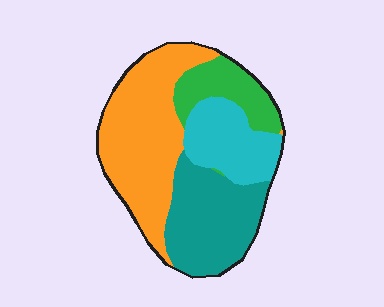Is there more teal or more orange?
Orange.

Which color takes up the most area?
Orange, at roughly 40%.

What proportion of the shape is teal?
Teal covers 28% of the shape.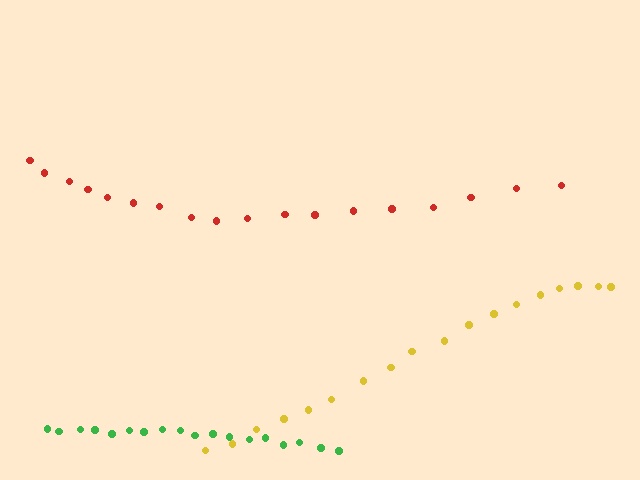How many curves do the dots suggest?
There are 3 distinct paths.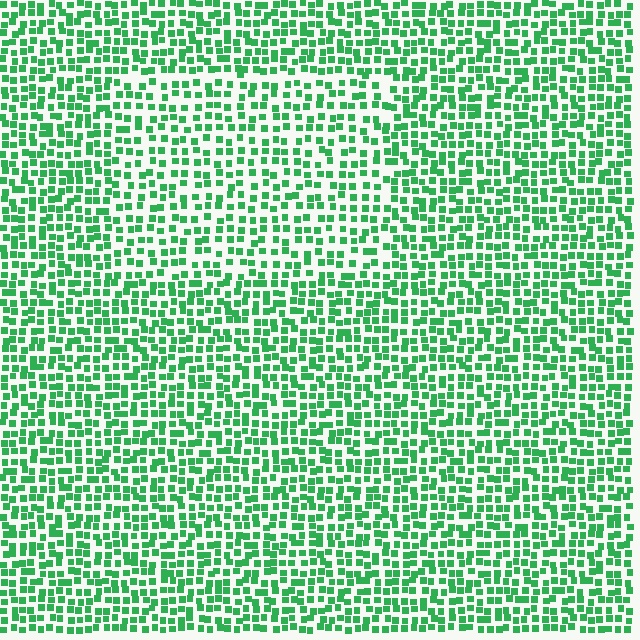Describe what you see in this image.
The image contains small green elements arranged at two different densities. A rectangle-shaped region is visible where the elements are less densely packed than the surrounding area.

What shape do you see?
I see a rectangle.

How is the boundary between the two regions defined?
The boundary is defined by a change in element density (approximately 1.5x ratio). All elements are the same color, size, and shape.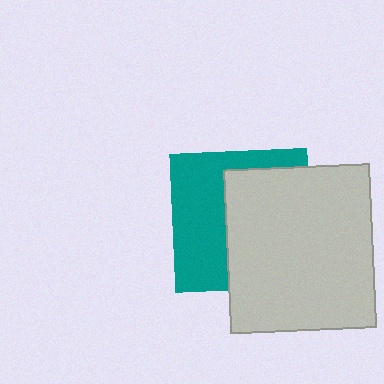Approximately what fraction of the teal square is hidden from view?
Roughly 54% of the teal square is hidden behind the light gray rectangle.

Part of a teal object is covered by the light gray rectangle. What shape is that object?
It is a square.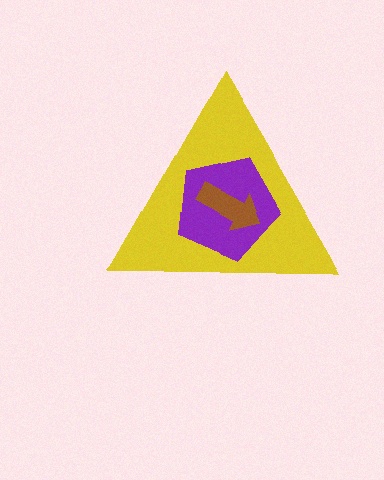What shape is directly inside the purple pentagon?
The brown arrow.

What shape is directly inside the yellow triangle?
The purple pentagon.